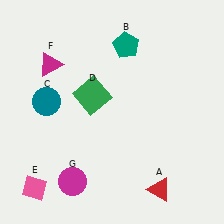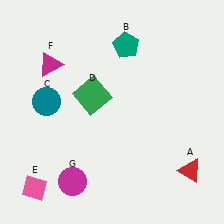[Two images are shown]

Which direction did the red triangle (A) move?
The red triangle (A) moved right.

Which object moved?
The red triangle (A) moved right.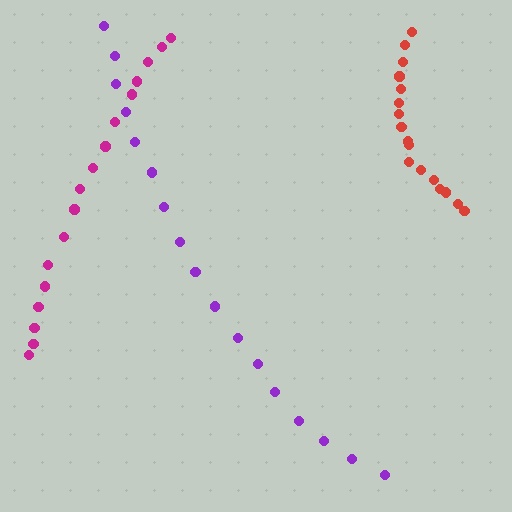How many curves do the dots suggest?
There are 3 distinct paths.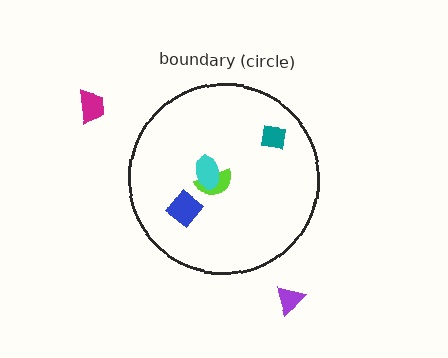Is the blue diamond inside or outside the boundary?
Inside.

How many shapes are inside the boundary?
4 inside, 2 outside.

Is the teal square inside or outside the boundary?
Inside.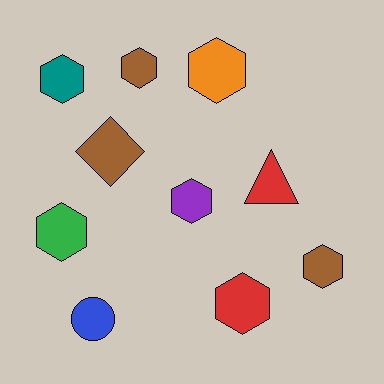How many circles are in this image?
There is 1 circle.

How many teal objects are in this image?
There is 1 teal object.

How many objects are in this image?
There are 10 objects.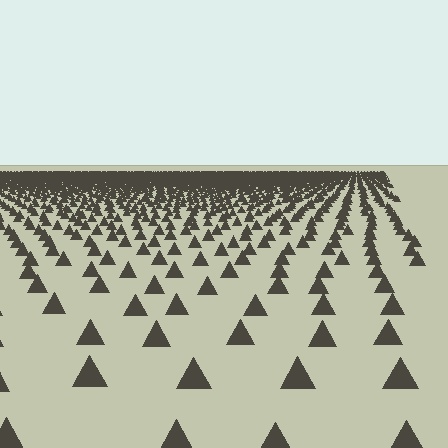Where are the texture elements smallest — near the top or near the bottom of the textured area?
Near the top.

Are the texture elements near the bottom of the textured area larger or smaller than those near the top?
Larger. Near the bottom, elements are closer to the viewer and appear at a bigger on-screen size.